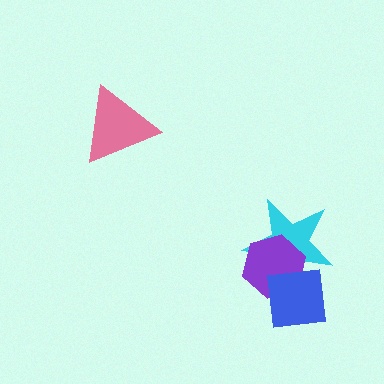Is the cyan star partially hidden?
Yes, it is partially covered by another shape.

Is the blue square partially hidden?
No, no other shape covers it.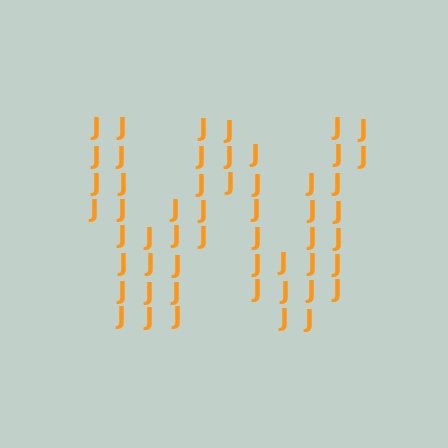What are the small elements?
The small elements are letter J's.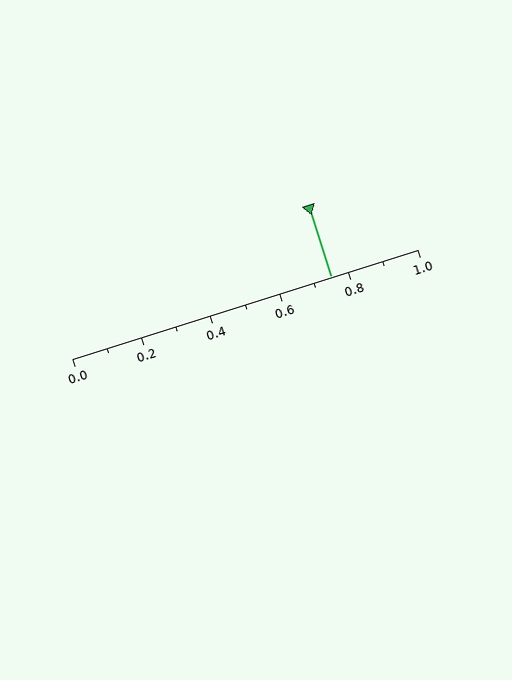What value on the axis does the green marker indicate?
The marker indicates approximately 0.75.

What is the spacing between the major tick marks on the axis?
The major ticks are spaced 0.2 apart.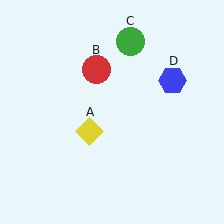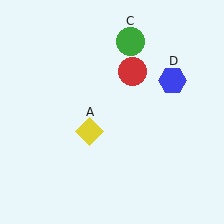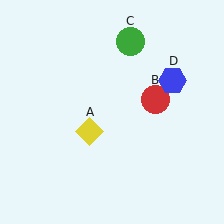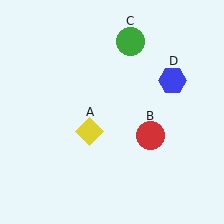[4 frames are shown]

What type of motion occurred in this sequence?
The red circle (object B) rotated clockwise around the center of the scene.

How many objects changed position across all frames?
1 object changed position: red circle (object B).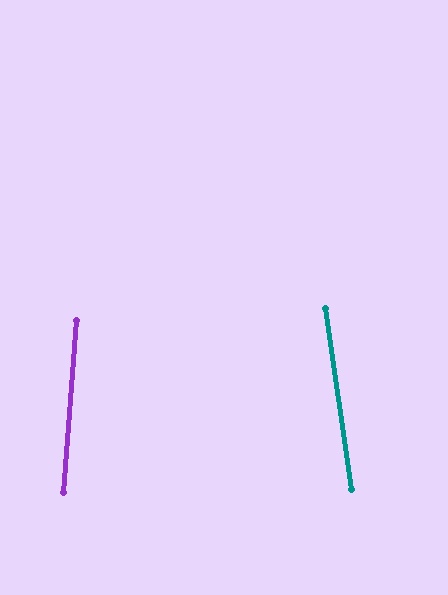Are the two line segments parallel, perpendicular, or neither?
Neither parallel nor perpendicular — they differ by about 12°.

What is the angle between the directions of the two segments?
Approximately 12 degrees.